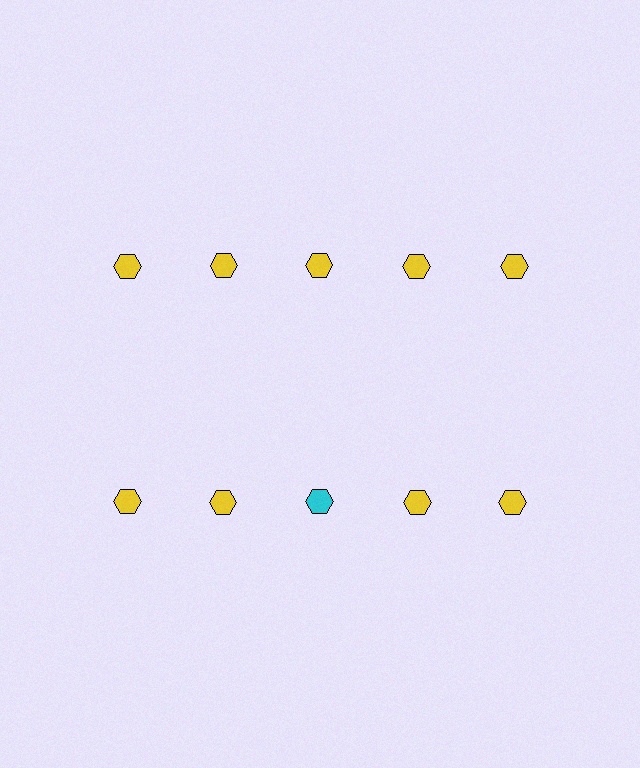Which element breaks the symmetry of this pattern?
The cyan hexagon in the second row, center column breaks the symmetry. All other shapes are yellow hexagons.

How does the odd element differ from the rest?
It has a different color: cyan instead of yellow.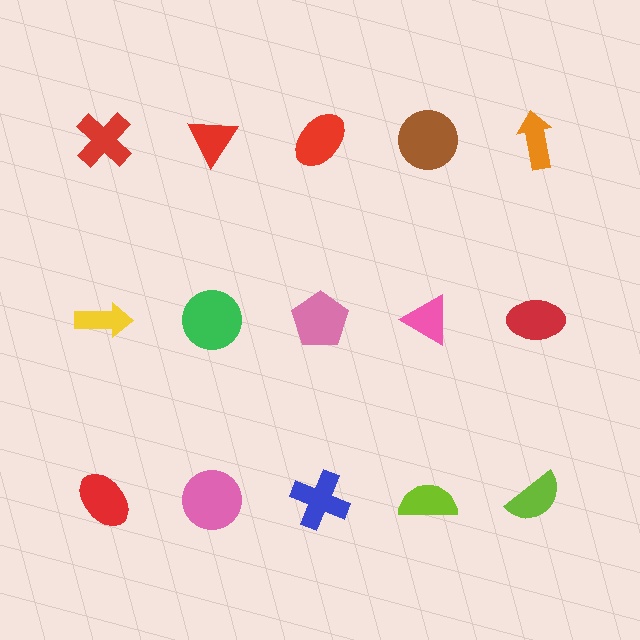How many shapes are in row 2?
5 shapes.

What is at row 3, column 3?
A blue cross.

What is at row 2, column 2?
A green circle.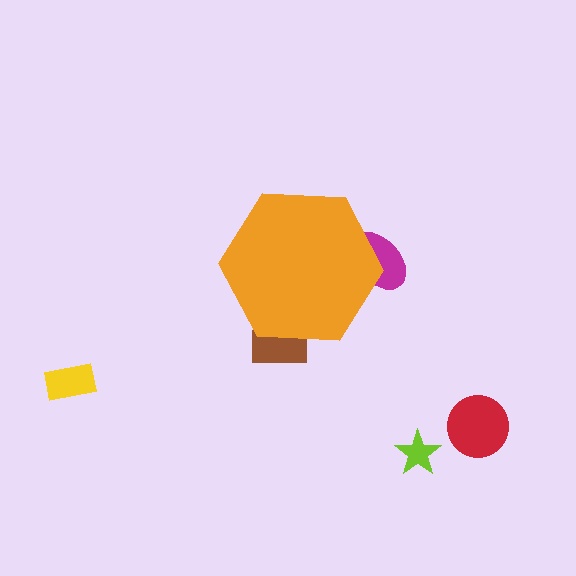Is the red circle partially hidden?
No, the red circle is fully visible.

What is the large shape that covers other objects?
An orange hexagon.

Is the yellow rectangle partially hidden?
No, the yellow rectangle is fully visible.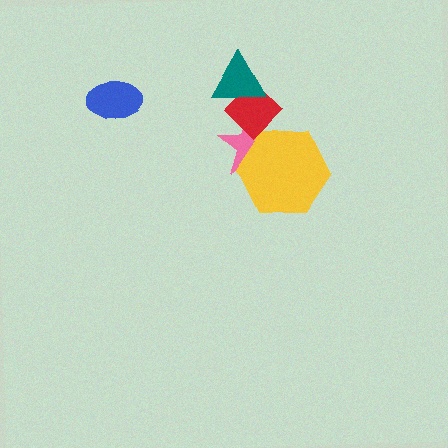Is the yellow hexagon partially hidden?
No, no other shape covers it.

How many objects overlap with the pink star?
2 objects overlap with the pink star.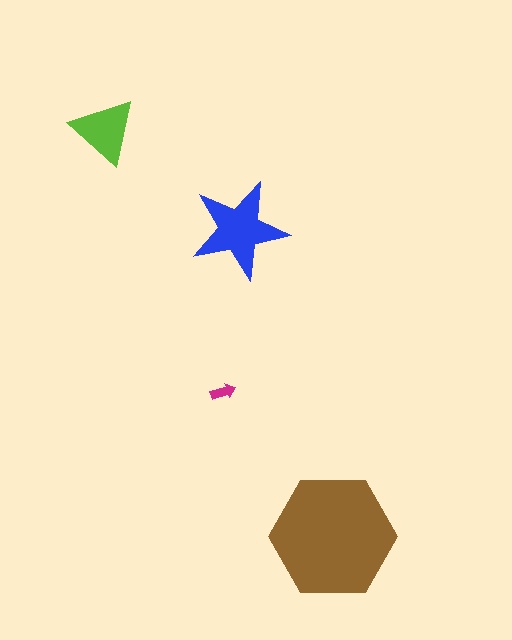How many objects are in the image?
There are 4 objects in the image.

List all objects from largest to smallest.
The brown hexagon, the blue star, the lime triangle, the magenta arrow.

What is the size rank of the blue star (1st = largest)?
2nd.